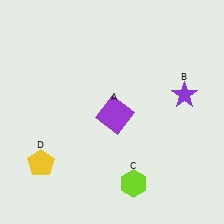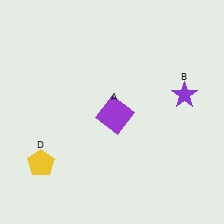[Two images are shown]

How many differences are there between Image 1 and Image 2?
There is 1 difference between the two images.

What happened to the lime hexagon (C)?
The lime hexagon (C) was removed in Image 2. It was in the bottom-right area of Image 1.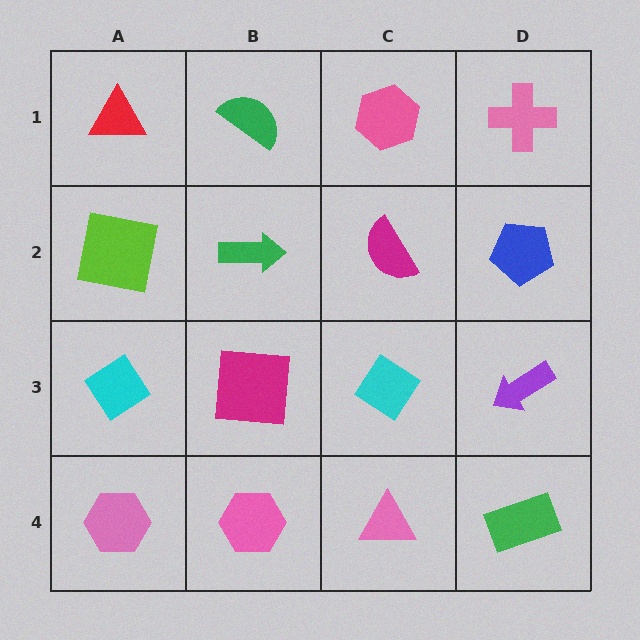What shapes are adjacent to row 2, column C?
A pink hexagon (row 1, column C), a cyan diamond (row 3, column C), a green arrow (row 2, column B), a blue pentagon (row 2, column D).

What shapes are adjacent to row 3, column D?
A blue pentagon (row 2, column D), a green rectangle (row 4, column D), a cyan diamond (row 3, column C).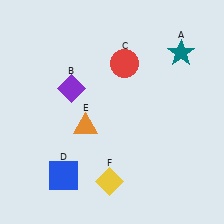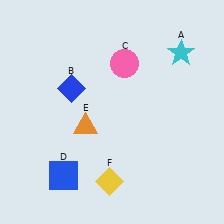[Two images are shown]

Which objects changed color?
A changed from teal to cyan. B changed from purple to blue. C changed from red to pink.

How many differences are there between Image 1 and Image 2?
There are 3 differences between the two images.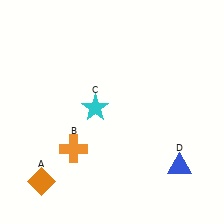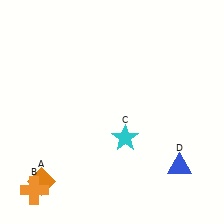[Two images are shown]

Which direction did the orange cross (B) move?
The orange cross (B) moved down.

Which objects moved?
The objects that moved are: the orange cross (B), the cyan star (C).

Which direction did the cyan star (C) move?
The cyan star (C) moved down.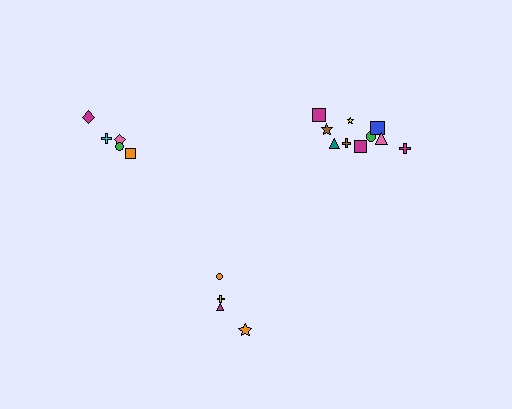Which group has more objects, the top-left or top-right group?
The top-right group.